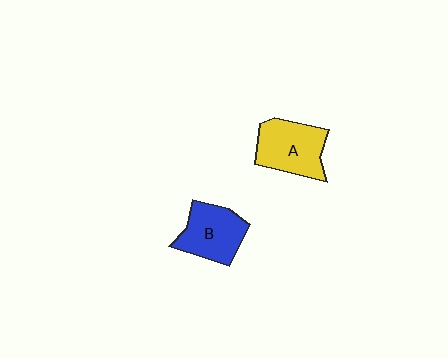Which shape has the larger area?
Shape A (yellow).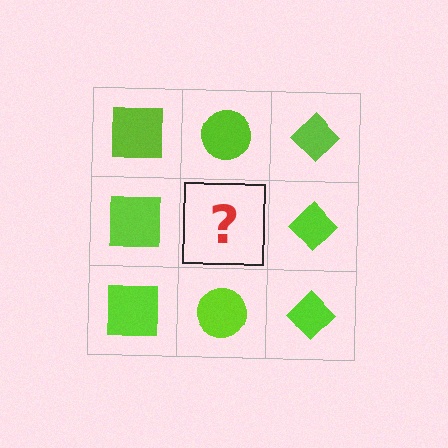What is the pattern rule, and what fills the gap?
The rule is that each column has a consistent shape. The gap should be filled with a lime circle.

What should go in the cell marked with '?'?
The missing cell should contain a lime circle.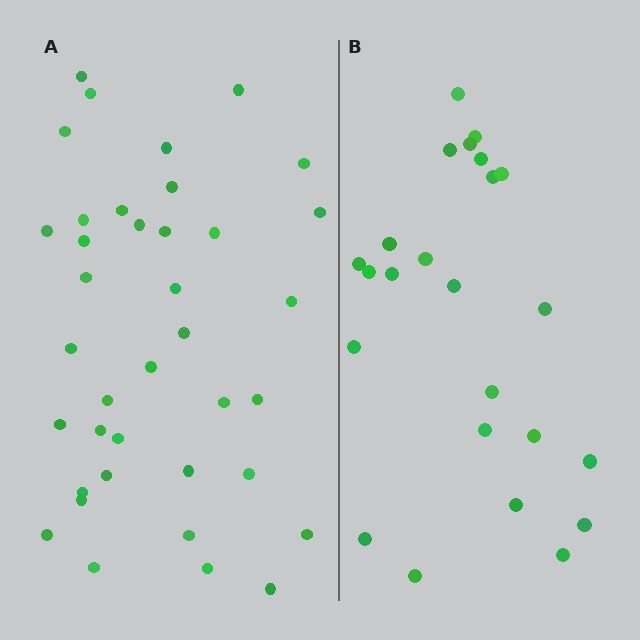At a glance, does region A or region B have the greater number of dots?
Region A (the left region) has more dots.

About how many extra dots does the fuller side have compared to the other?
Region A has approximately 15 more dots than region B.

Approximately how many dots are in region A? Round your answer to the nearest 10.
About 40 dots. (The exact count is 38, which rounds to 40.)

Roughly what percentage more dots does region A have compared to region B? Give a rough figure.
About 60% more.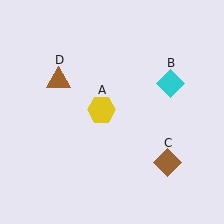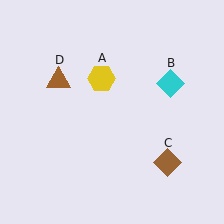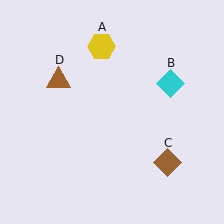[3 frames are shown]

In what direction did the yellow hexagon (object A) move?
The yellow hexagon (object A) moved up.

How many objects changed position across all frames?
1 object changed position: yellow hexagon (object A).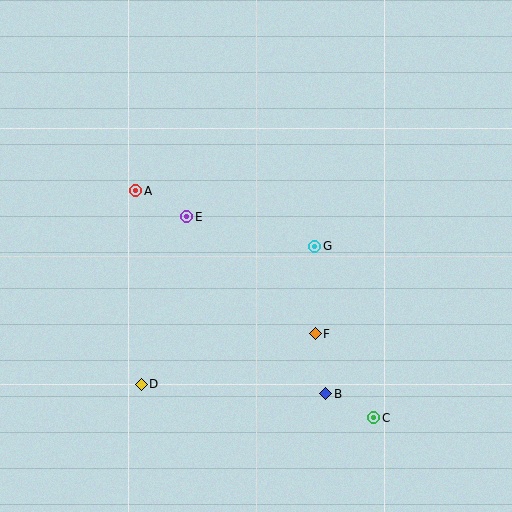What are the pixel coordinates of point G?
Point G is at (315, 246).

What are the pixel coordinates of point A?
Point A is at (136, 191).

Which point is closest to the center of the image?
Point G at (315, 246) is closest to the center.